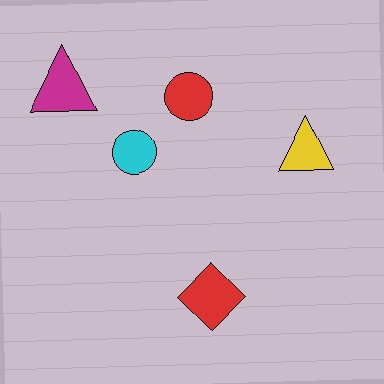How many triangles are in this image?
There are 2 triangles.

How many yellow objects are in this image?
There is 1 yellow object.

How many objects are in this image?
There are 5 objects.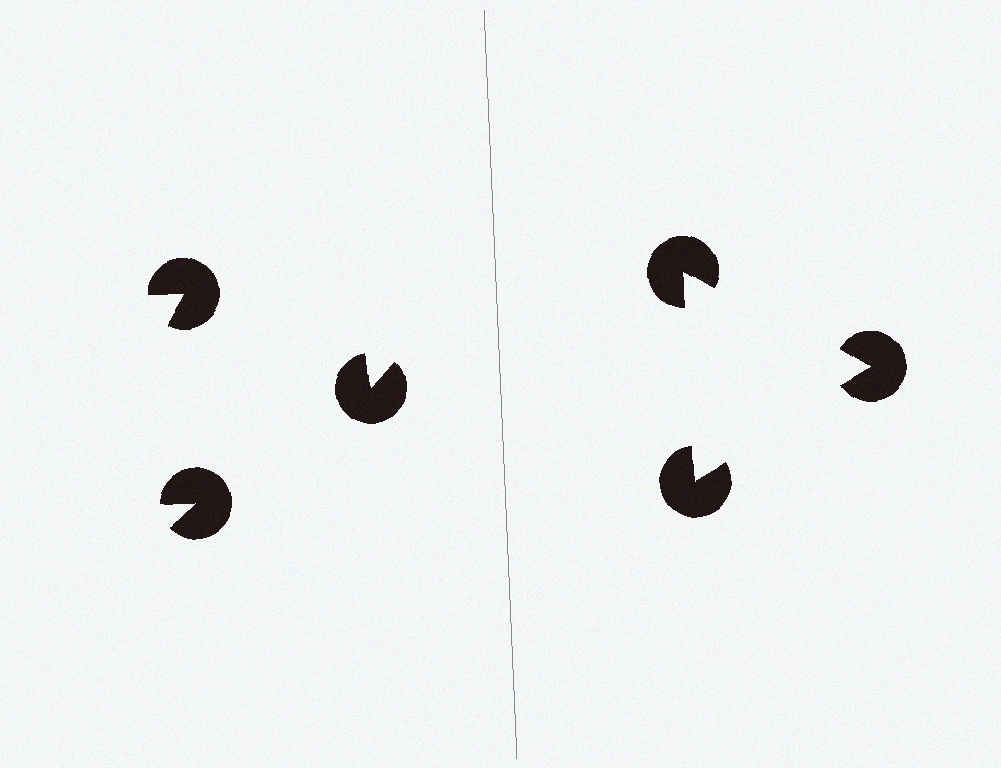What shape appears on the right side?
An illusory triangle.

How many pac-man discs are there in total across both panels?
6 — 3 on each side.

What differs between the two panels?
The pac-man discs are positioned identically on both sides; only the wedge orientations differ. On the right they align to a triangle; on the left they are misaligned.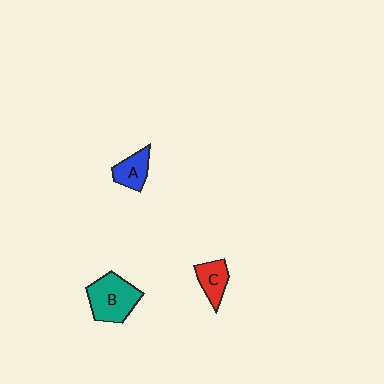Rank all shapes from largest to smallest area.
From largest to smallest: B (teal), C (red), A (blue).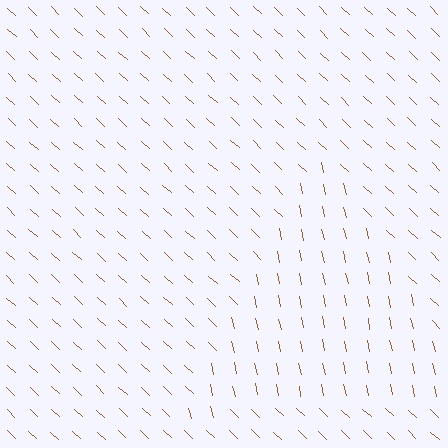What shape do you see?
I see a triangle.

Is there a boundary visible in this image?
Yes, there is a texture boundary formed by a change in line orientation.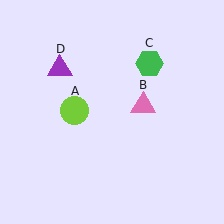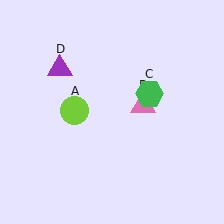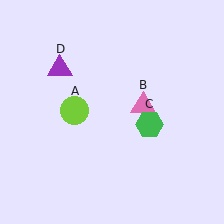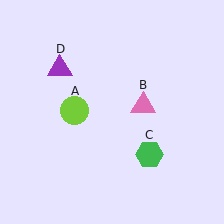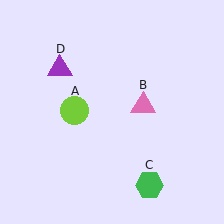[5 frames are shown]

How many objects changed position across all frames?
1 object changed position: green hexagon (object C).